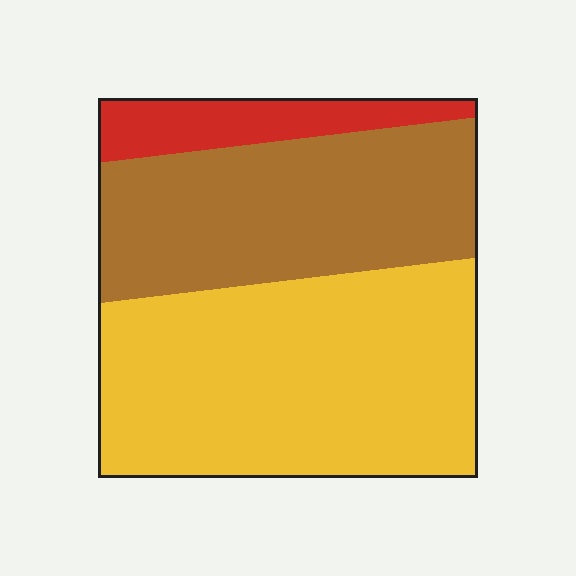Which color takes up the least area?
Red, at roughly 10%.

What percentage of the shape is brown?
Brown covers 37% of the shape.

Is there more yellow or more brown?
Yellow.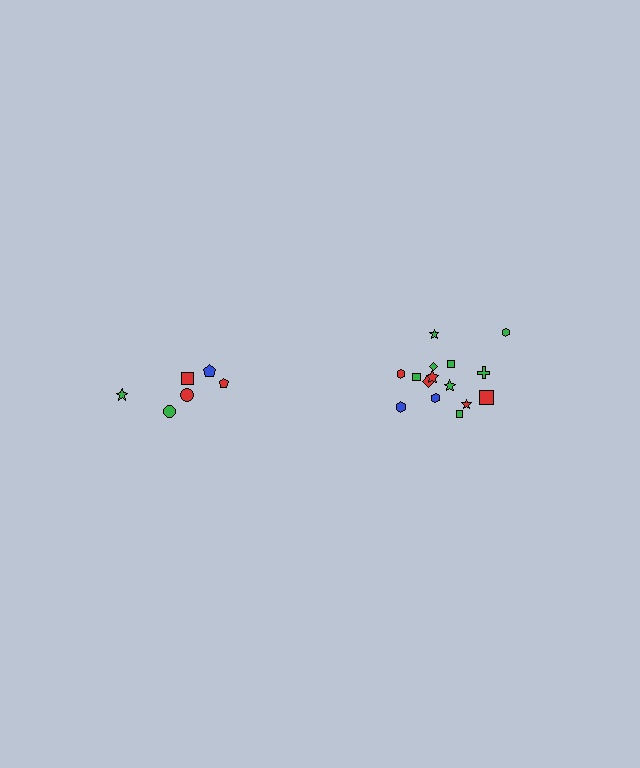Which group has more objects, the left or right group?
The right group.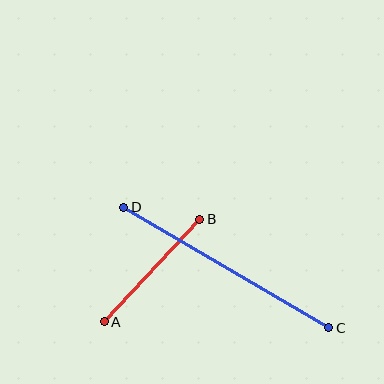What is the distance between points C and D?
The distance is approximately 238 pixels.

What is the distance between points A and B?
The distance is approximately 140 pixels.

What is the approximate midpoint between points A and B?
The midpoint is at approximately (152, 271) pixels.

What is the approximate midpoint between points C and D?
The midpoint is at approximately (226, 267) pixels.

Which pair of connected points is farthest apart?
Points C and D are farthest apart.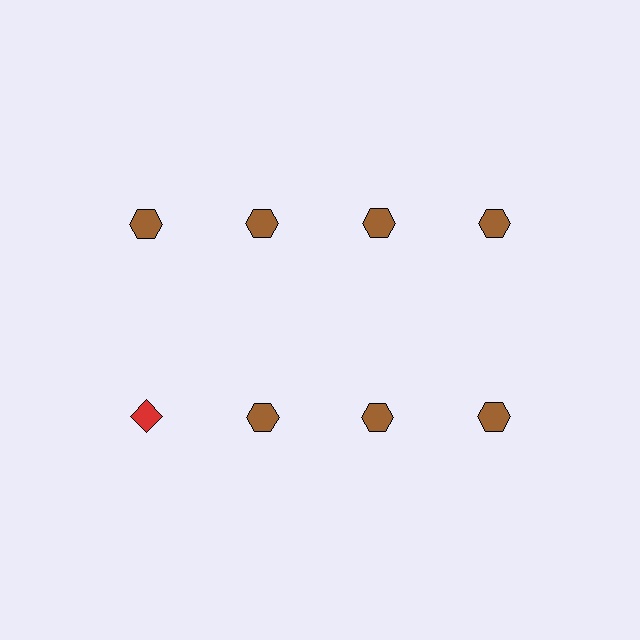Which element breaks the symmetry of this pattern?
The red diamond in the second row, leftmost column breaks the symmetry. All other shapes are brown hexagons.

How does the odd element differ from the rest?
It differs in both color (red instead of brown) and shape (diamond instead of hexagon).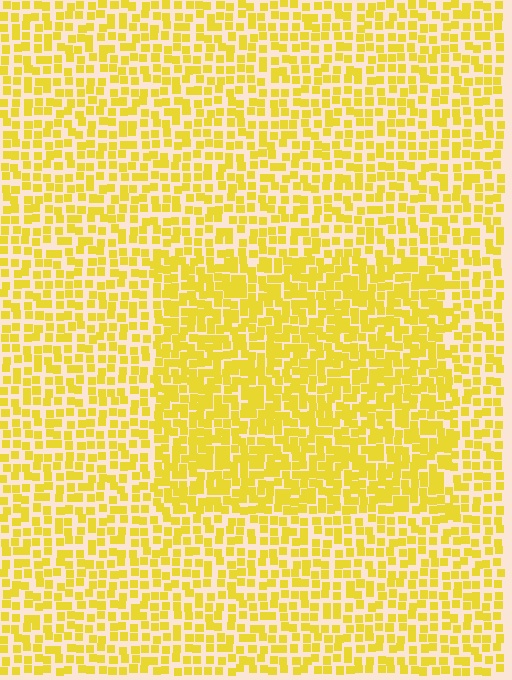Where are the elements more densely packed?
The elements are more densely packed inside the rectangle boundary.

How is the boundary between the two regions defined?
The boundary is defined by a change in element density (approximately 1.6x ratio). All elements are the same color, size, and shape.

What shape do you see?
I see a rectangle.